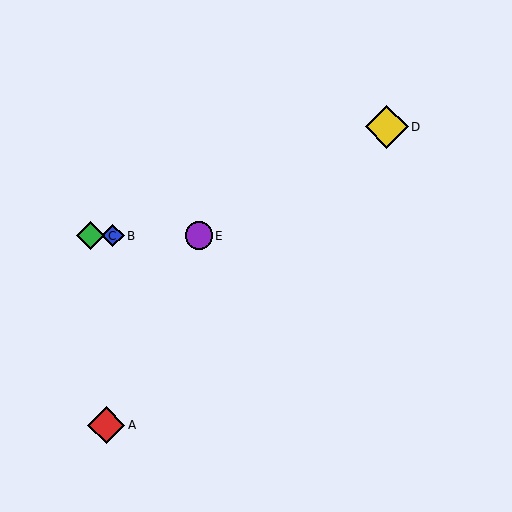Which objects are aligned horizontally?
Objects B, C, E are aligned horizontally.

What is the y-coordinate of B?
Object B is at y≈236.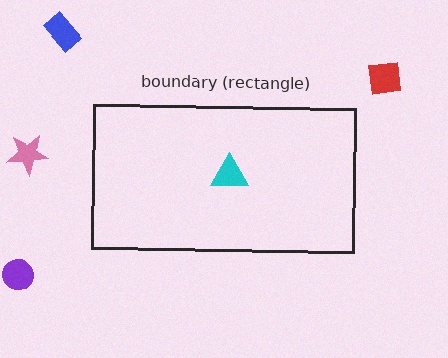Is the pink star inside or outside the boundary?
Outside.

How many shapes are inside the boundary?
1 inside, 4 outside.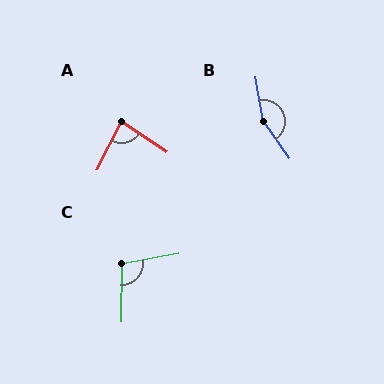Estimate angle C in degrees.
Approximately 101 degrees.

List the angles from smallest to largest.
A (83°), C (101°), B (156°).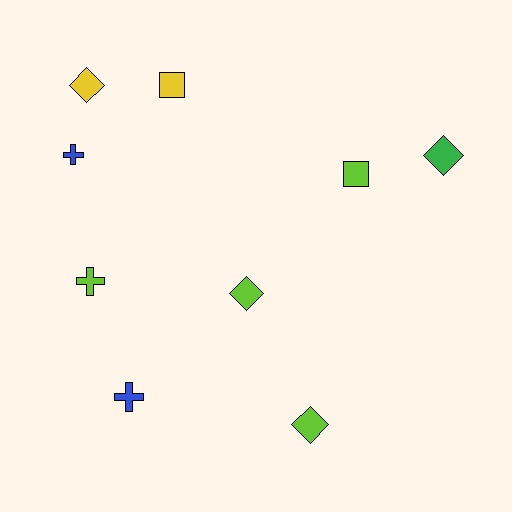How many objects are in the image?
There are 9 objects.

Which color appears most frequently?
Lime, with 4 objects.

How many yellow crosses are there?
There are no yellow crosses.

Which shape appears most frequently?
Diamond, with 4 objects.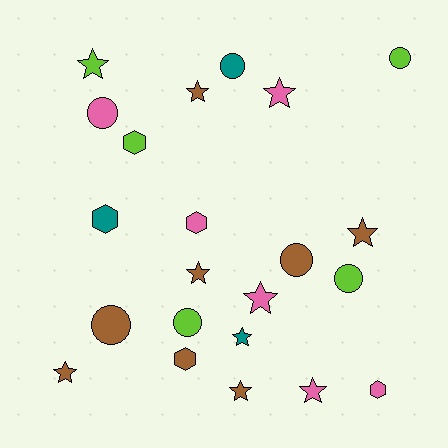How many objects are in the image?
There are 22 objects.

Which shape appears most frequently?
Star, with 10 objects.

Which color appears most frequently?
Brown, with 8 objects.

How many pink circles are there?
There is 1 pink circle.